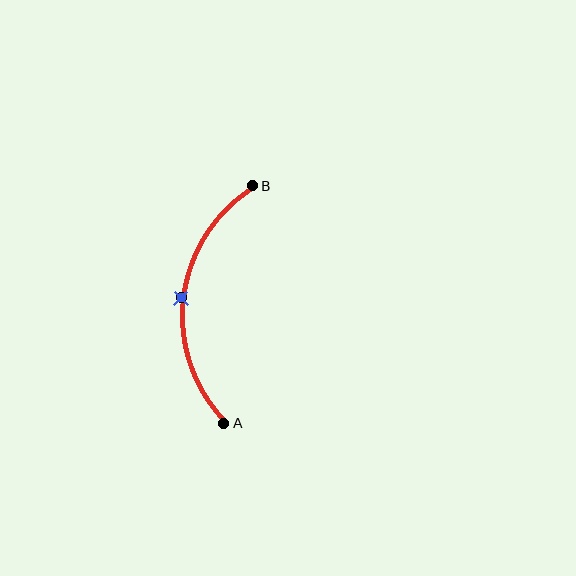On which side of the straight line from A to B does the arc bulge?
The arc bulges to the left of the straight line connecting A and B.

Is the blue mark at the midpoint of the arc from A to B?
Yes. The blue mark lies on the arc at equal arc-length from both A and B — it is the arc midpoint.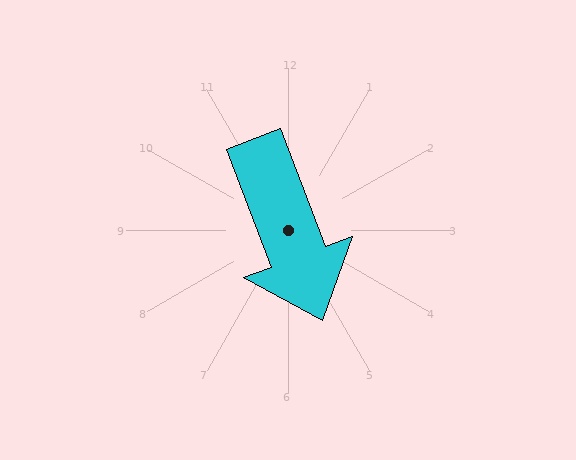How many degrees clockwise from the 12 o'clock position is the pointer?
Approximately 159 degrees.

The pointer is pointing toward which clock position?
Roughly 5 o'clock.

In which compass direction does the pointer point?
South.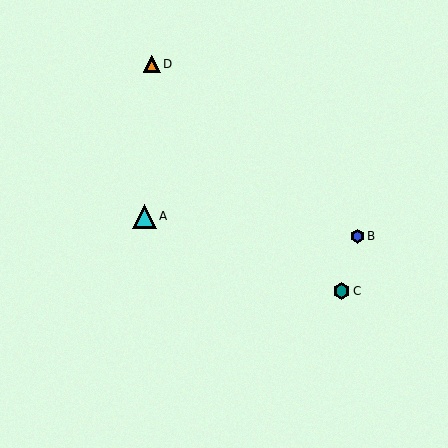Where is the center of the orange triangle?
The center of the orange triangle is at (152, 64).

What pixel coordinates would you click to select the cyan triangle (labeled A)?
Click at (144, 216) to select the cyan triangle A.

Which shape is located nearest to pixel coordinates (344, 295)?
The teal hexagon (labeled C) at (342, 291) is nearest to that location.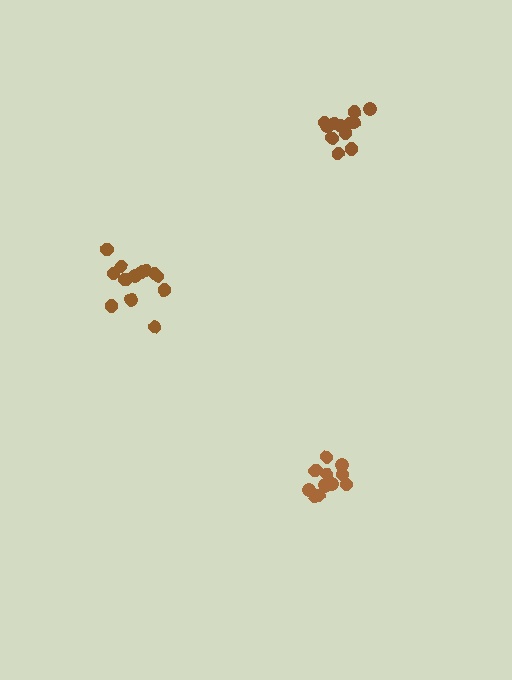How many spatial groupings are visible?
There are 3 spatial groupings.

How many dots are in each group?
Group 1: 12 dots, Group 2: 13 dots, Group 3: 11 dots (36 total).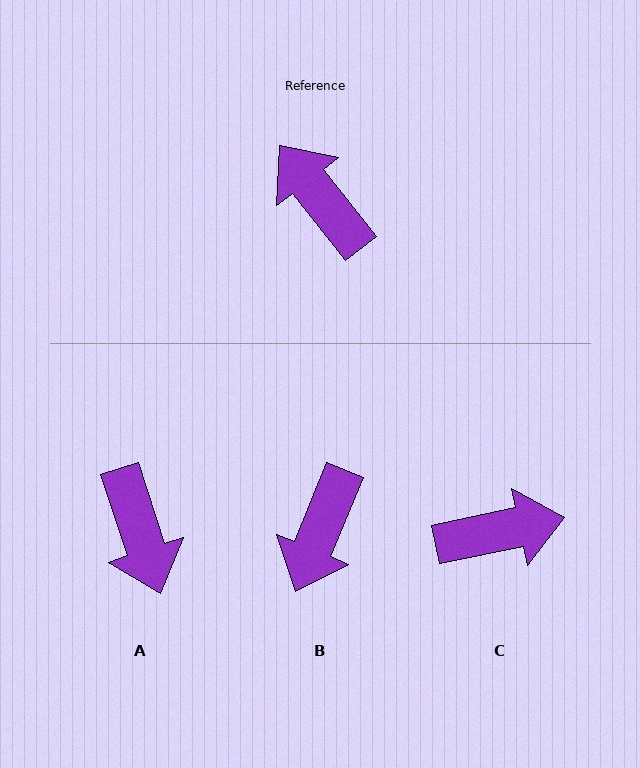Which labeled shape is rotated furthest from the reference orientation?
A, about 160 degrees away.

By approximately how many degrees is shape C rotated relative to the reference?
Approximately 116 degrees clockwise.